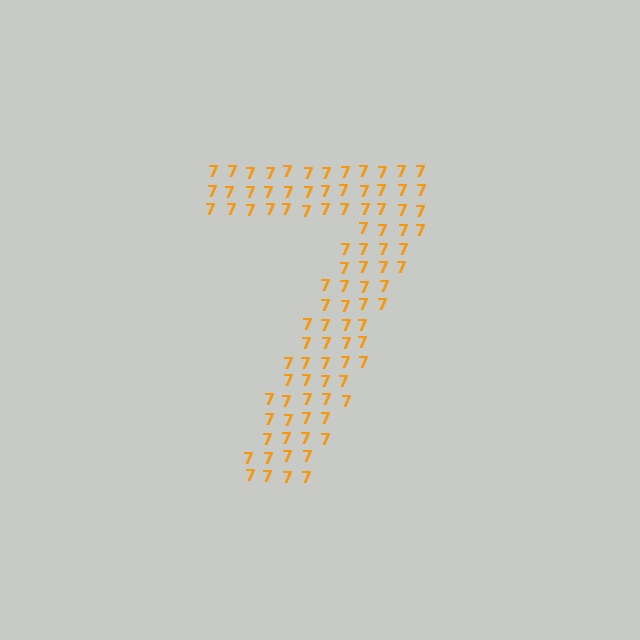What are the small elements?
The small elements are digit 7's.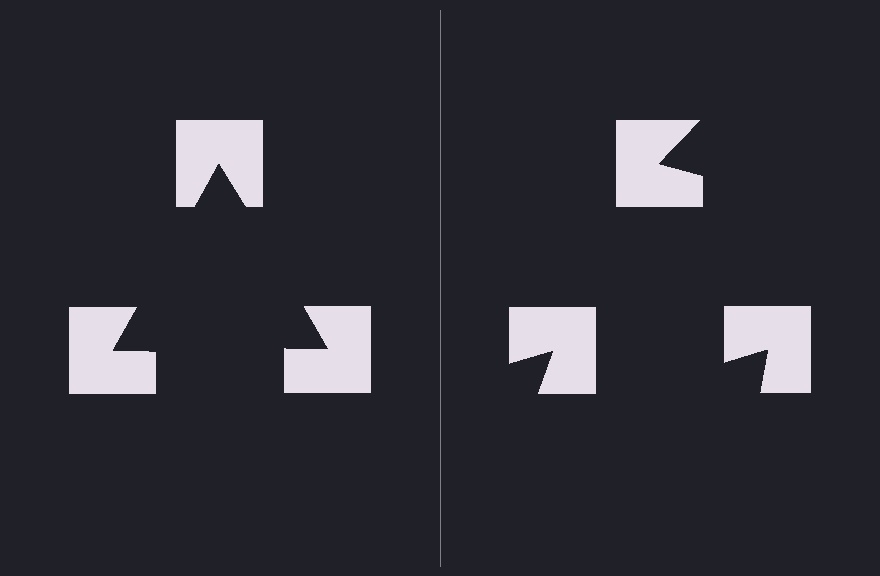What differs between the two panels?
The notched squares are positioned identically on both sides; only the wedge orientations differ. On the left they align to a triangle; on the right they are misaligned.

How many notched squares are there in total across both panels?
6 — 3 on each side.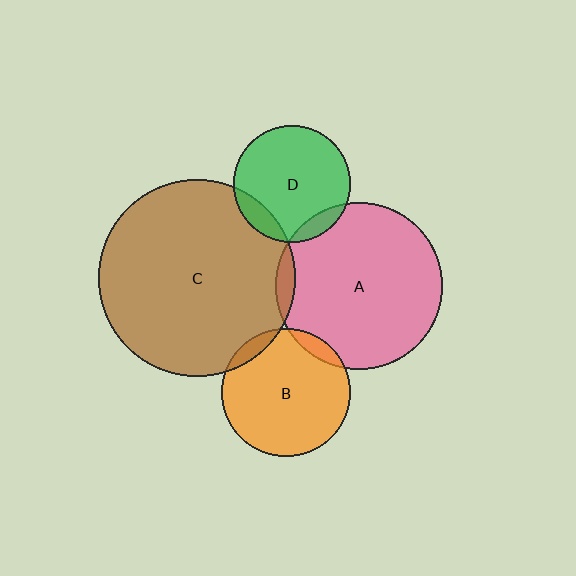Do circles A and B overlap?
Yes.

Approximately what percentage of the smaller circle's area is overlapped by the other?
Approximately 5%.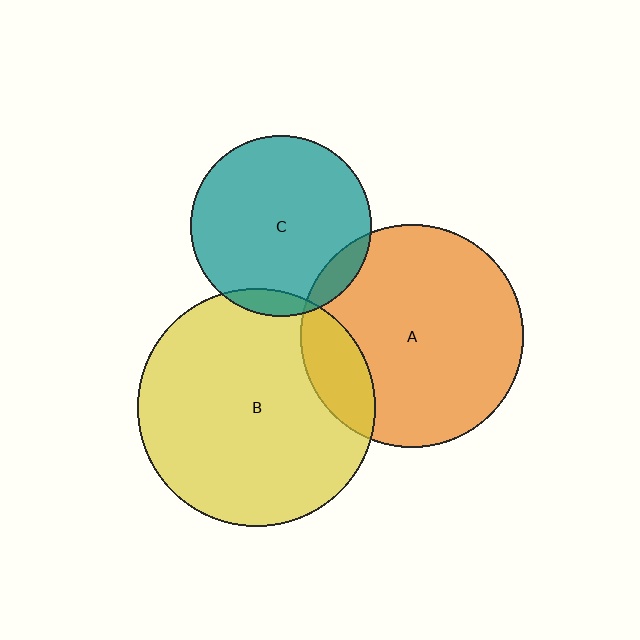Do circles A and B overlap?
Yes.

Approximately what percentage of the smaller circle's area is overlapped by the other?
Approximately 15%.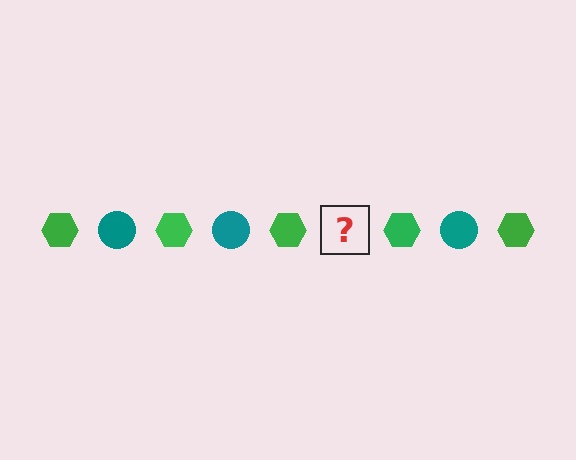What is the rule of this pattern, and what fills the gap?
The rule is that the pattern alternates between green hexagon and teal circle. The gap should be filled with a teal circle.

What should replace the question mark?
The question mark should be replaced with a teal circle.